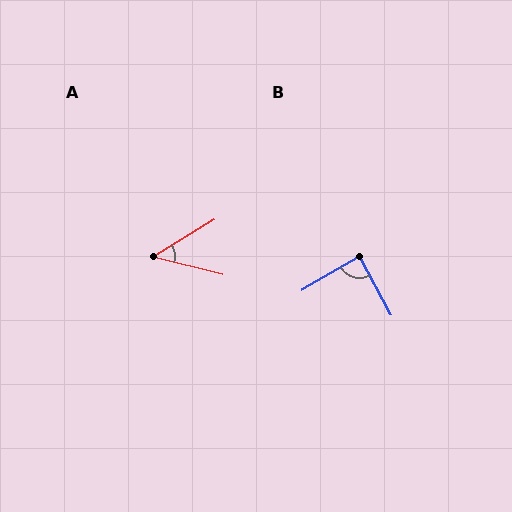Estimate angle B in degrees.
Approximately 88 degrees.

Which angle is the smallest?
A, at approximately 45 degrees.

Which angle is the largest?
B, at approximately 88 degrees.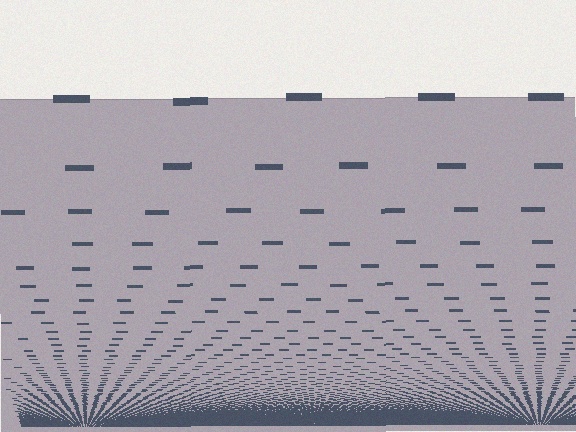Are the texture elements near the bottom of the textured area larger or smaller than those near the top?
Smaller. The gradient is inverted — elements near the bottom are smaller and denser.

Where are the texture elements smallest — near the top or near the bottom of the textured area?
Near the bottom.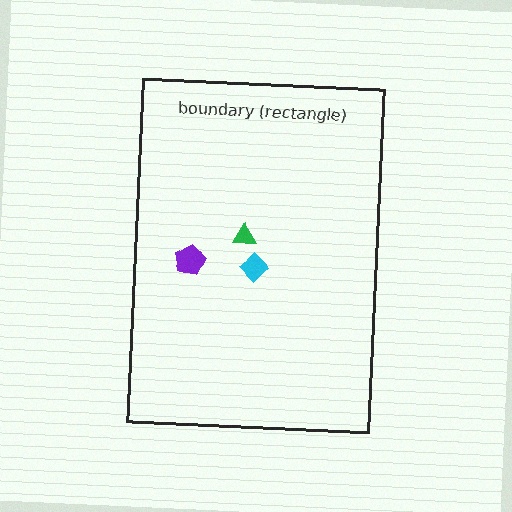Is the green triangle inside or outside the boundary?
Inside.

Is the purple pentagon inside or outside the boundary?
Inside.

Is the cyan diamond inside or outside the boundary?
Inside.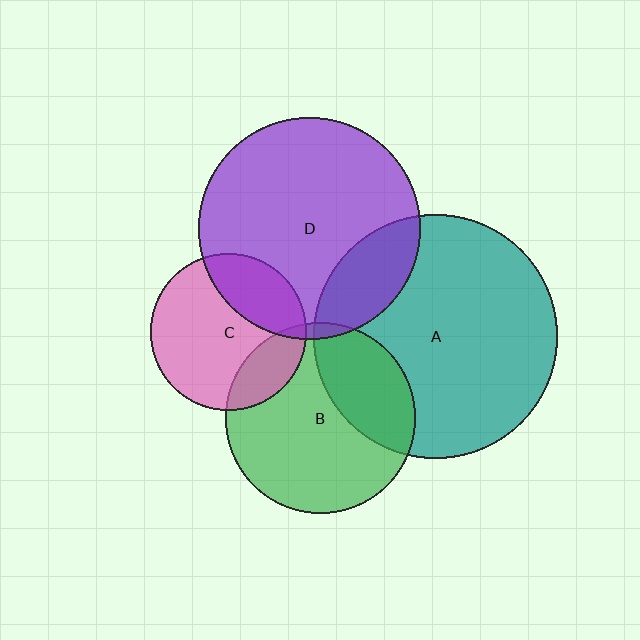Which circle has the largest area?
Circle A (teal).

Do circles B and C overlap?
Yes.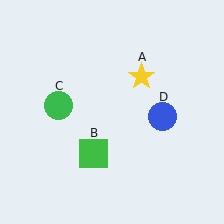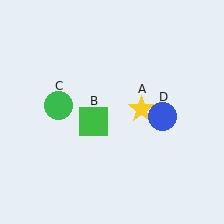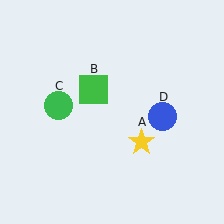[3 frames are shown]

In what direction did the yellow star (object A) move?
The yellow star (object A) moved down.